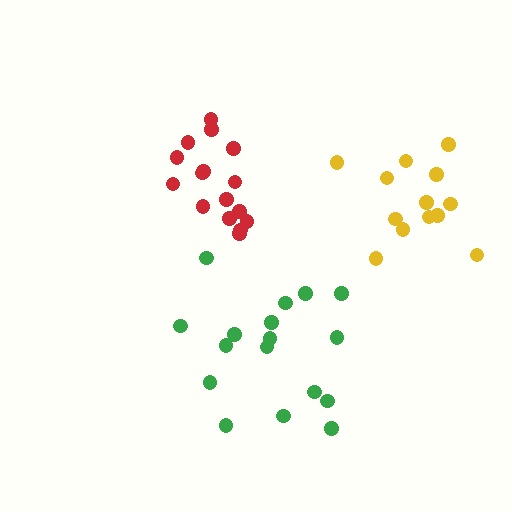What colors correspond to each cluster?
The clusters are colored: green, yellow, red.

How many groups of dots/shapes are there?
There are 3 groups.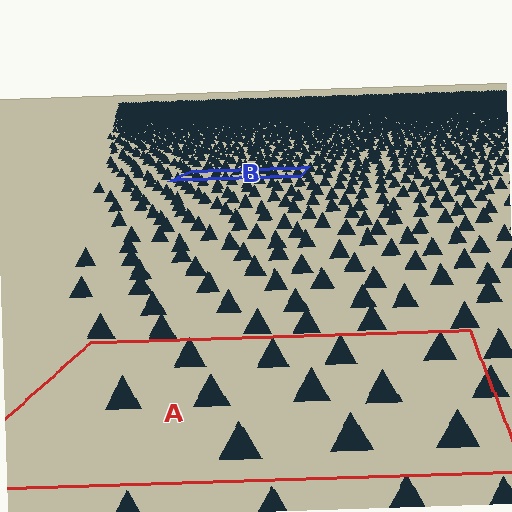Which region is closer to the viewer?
Region A is closer. The texture elements there are larger and more spread out.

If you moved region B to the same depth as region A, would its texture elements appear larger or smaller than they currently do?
They would appear larger. At a closer depth, the same texture elements are projected at a bigger on-screen size.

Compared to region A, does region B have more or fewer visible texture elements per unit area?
Region B has more texture elements per unit area — they are packed more densely because it is farther away.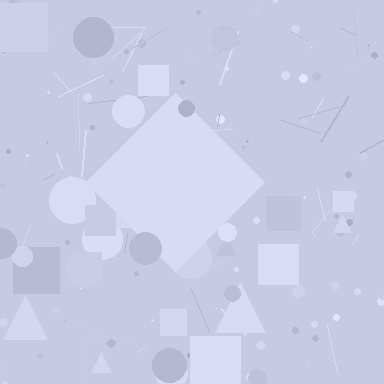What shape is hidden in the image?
A diamond is hidden in the image.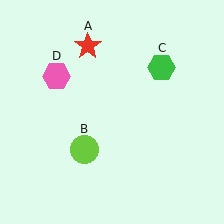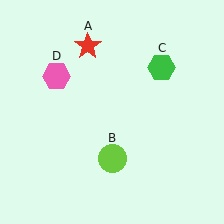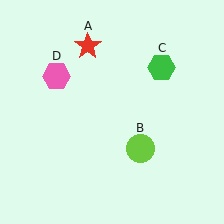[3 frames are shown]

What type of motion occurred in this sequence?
The lime circle (object B) rotated counterclockwise around the center of the scene.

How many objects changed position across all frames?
1 object changed position: lime circle (object B).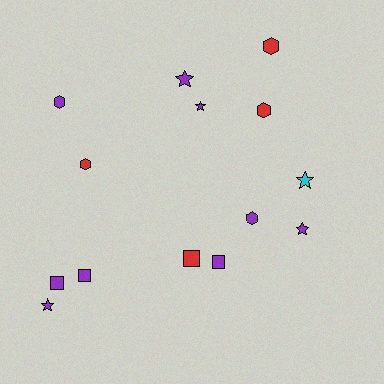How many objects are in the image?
There are 14 objects.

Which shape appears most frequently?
Hexagon, with 5 objects.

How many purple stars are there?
There are 4 purple stars.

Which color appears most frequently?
Purple, with 9 objects.